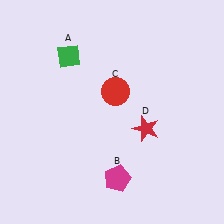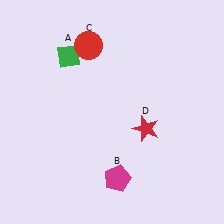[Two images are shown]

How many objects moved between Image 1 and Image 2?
1 object moved between the two images.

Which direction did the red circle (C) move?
The red circle (C) moved up.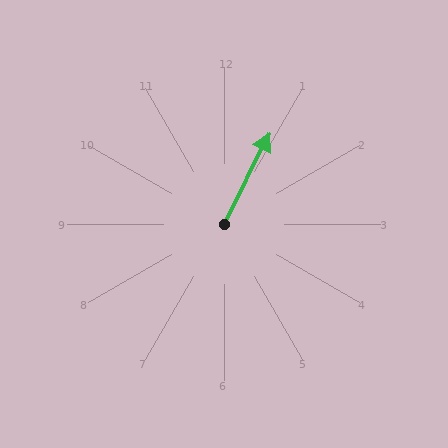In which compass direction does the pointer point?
Northeast.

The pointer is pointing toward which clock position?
Roughly 1 o'clock.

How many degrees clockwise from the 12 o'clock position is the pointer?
Approximately 26 degrees.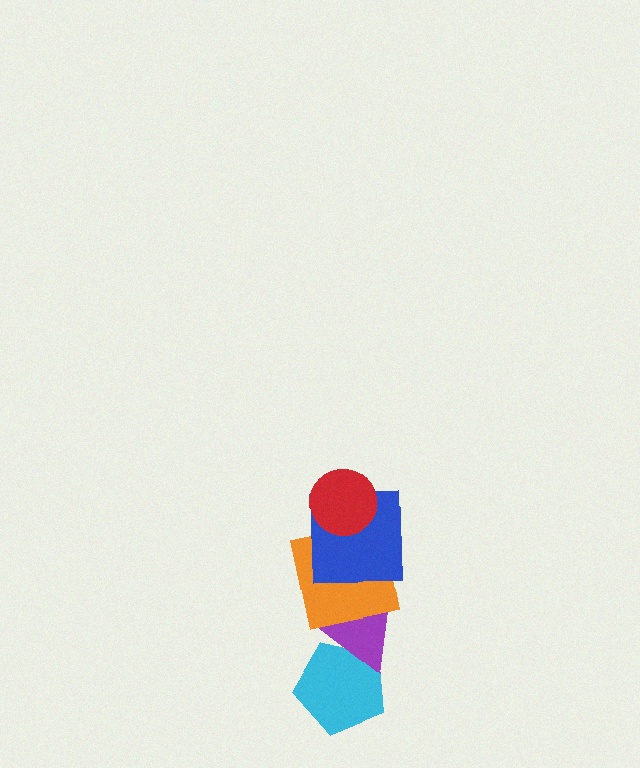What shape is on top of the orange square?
The blue square is on top of the orange square.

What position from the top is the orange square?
The orange square is 3rd from the top.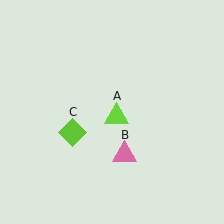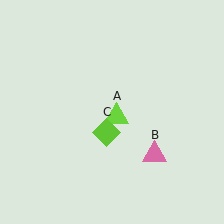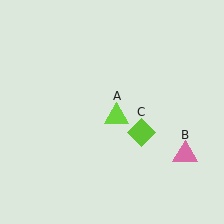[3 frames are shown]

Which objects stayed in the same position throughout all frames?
Lime triangle (object A) remained stationary.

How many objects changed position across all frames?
2 objects changed position: pink triangle (object B), lime diamond (object C).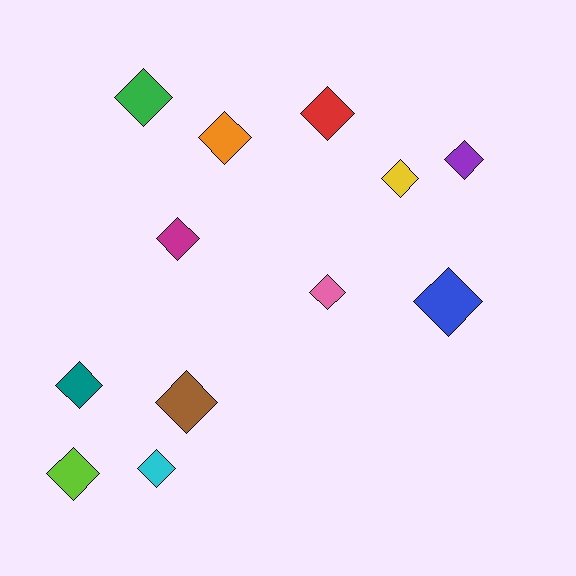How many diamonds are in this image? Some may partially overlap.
There are 12 diamonds.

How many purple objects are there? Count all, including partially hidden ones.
There is 1 purple object.